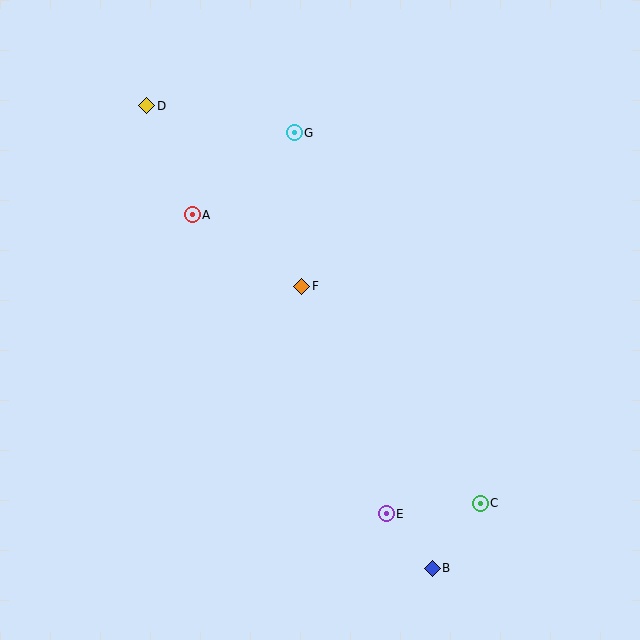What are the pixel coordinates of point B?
Point B is at (432, 568).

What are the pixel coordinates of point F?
Point F is at (302, 286).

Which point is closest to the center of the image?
Point F at (302, 286) is closest to the center.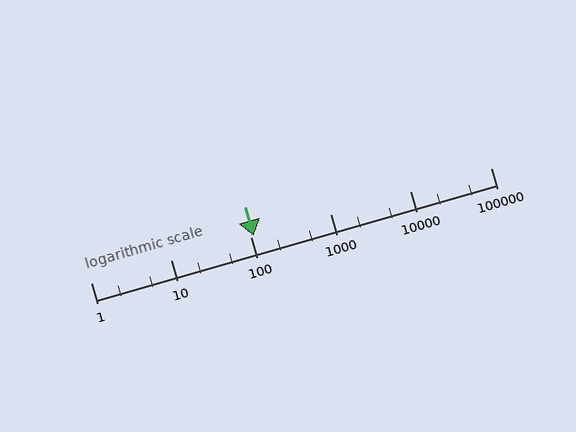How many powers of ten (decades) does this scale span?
The scale spans 5 decades, from 1 to 100000.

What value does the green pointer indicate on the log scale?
The pointer indicates approximately 110.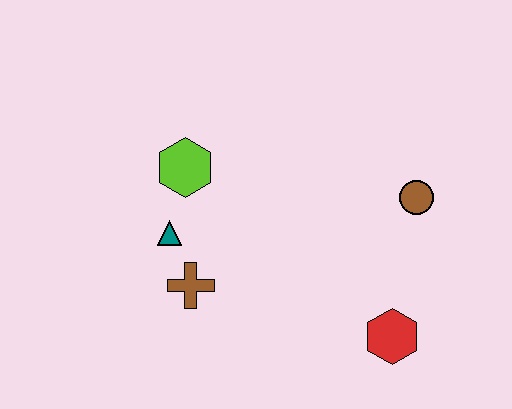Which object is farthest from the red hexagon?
The lime hexagon is farthest from the red hexagon.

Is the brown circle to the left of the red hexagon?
No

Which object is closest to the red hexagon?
The brown circle is closest to the red hexagon.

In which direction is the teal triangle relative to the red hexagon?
The teal triangle is to the left of the red hexagon.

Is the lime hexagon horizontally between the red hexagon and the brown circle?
No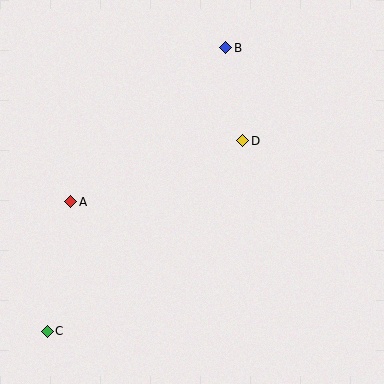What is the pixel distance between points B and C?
The distance between B and C is 335 pixels.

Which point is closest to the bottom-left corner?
Point C is closest to the bottom-left corner.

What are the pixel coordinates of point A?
Point A is at (71, 202).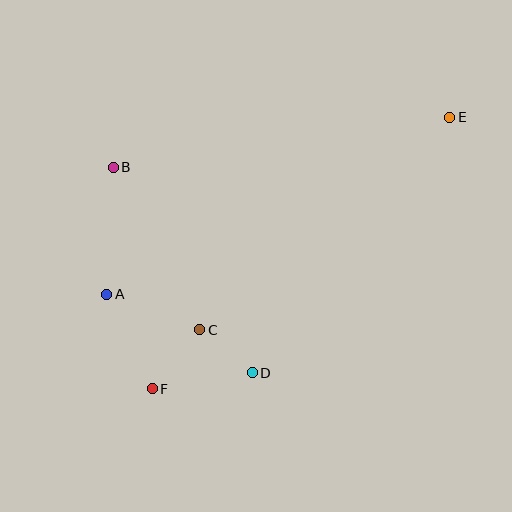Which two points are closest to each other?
Points C and D are closest to each other.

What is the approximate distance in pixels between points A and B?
The distance between A and B is approximately 127 pixels.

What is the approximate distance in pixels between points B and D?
The distance between B and D is approximately 248 pixels.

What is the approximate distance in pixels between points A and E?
The distance between A and E is approximately 386 pixels.